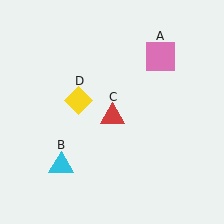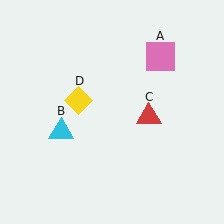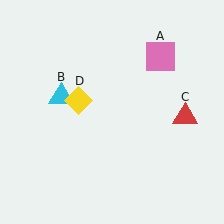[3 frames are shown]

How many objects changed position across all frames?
2 objects changed position: cyan triangle (object B), red triangle (object C).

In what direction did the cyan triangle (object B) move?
The cyan triangle (object B) moved up.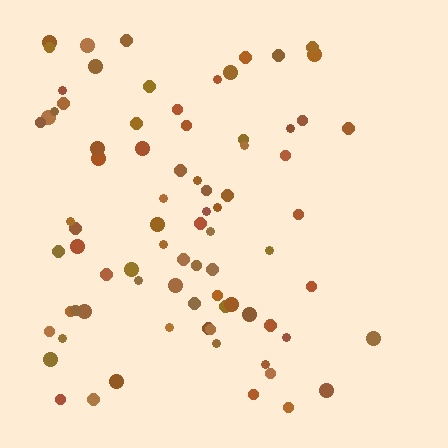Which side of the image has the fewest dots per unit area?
The right.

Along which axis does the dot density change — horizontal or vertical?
Horizontal.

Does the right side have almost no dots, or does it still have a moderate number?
Still a moderate number, just noticeably fewer than the left.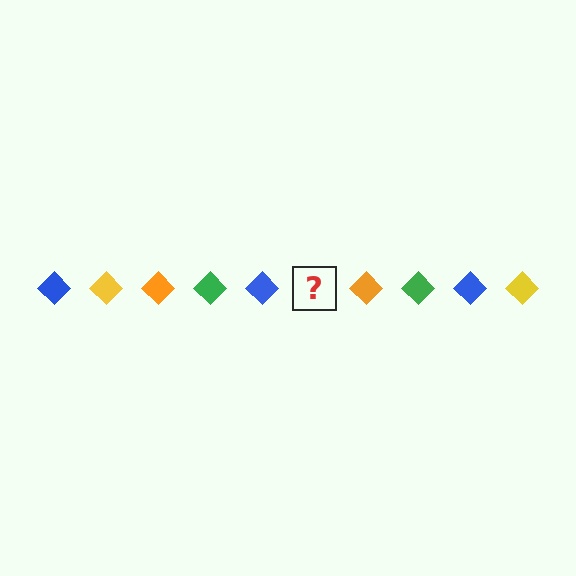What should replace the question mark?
The question mark should be replaced with a yellow diamond.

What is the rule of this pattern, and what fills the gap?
The rule is that the pattern cycles through blue, yellow, orange, green diamonds. The gap should be filled with a yellow diamond.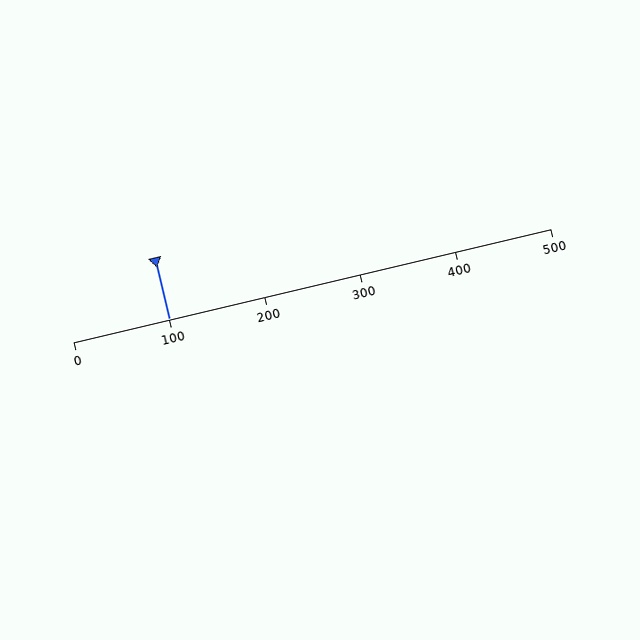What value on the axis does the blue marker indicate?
The marker indicates approximately 100.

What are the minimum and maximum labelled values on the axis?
The axis runs from 0 to 500.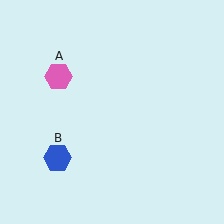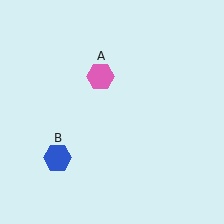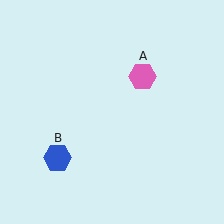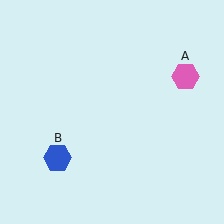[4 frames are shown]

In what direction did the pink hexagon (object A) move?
The pink hexagon (object A) moved right.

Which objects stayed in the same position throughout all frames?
Blue hexagon (object B) remained stationary.